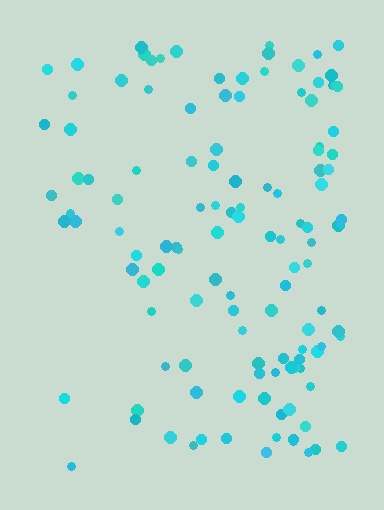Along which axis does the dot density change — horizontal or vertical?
Horizontal.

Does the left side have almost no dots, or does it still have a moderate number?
Still a moderate number, just noticeably fewer than the right.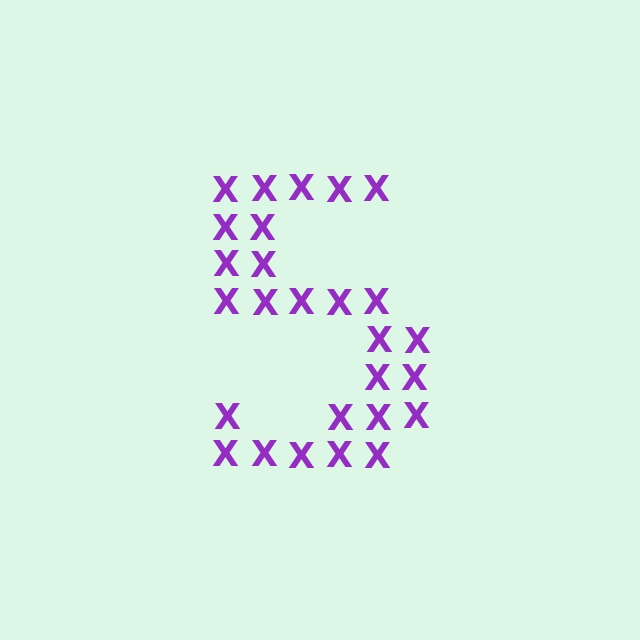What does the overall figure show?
The overall figure shows the digit 5.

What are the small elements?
The small elements are letter X's.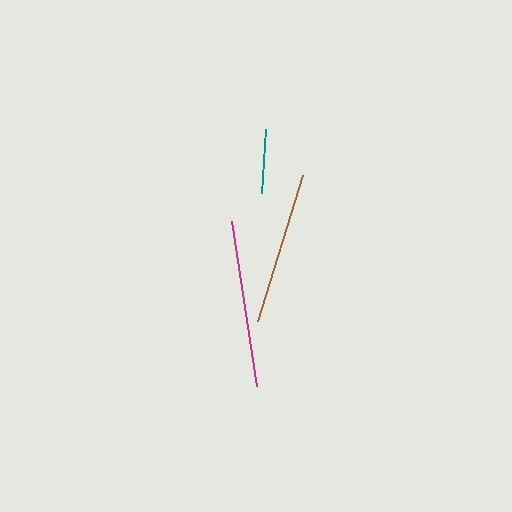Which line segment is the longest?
The magenta line is the longest at approximately 167 pixels.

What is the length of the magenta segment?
The magenta segment is approximately 167 pixels long.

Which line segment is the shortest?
The teal line is the shortest at approximately 63 pixels.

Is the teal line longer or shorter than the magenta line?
The magenta line is longer than the teal line.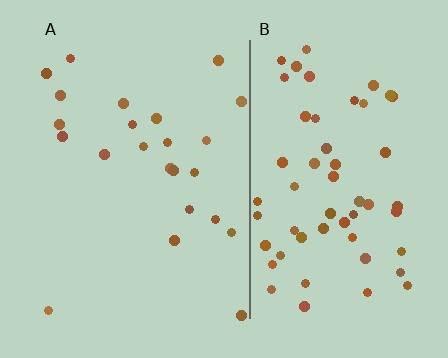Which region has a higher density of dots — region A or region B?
B (the right).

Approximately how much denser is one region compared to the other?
Approximately 2.5× — region B over region A.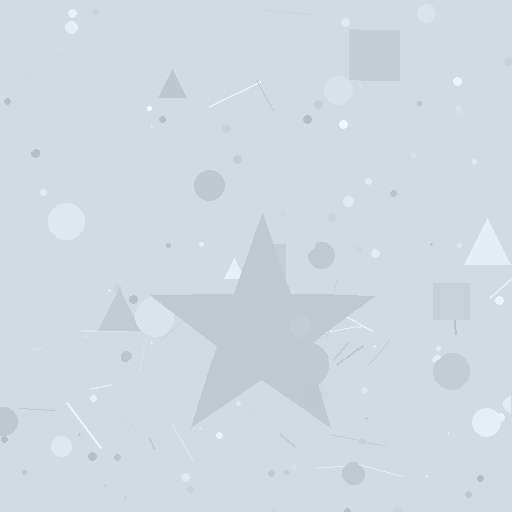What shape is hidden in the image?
A star is hidden in the image.